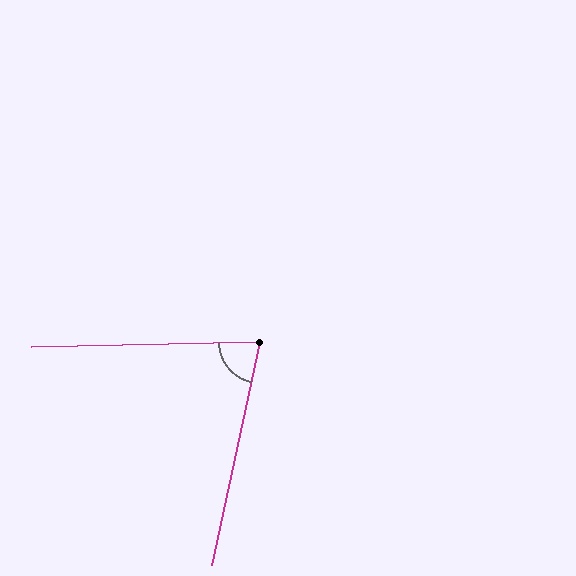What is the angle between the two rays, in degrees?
Approximately 76 degrees.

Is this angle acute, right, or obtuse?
It is acute.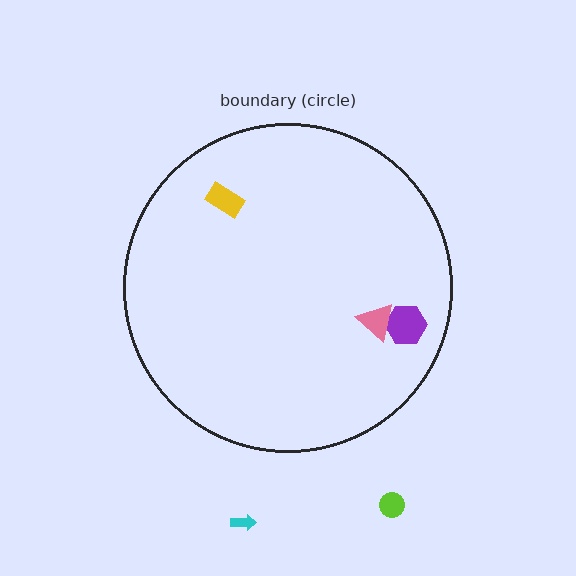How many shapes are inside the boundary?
3 inside, 2 outside.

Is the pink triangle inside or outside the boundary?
Inside.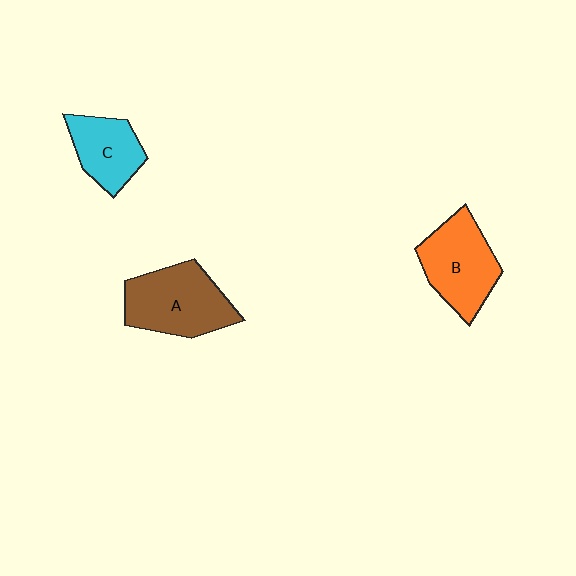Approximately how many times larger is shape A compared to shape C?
Approximately 1.5 times.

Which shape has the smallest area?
Shape C (cyan).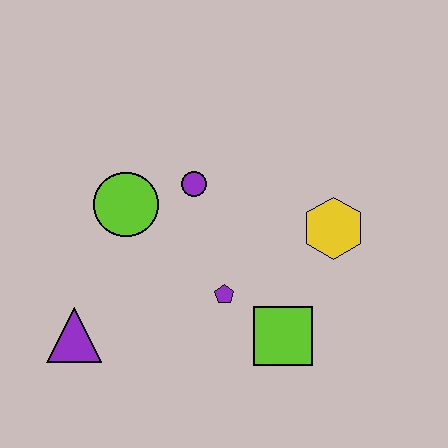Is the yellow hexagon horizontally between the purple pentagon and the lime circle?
No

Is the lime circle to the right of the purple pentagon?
No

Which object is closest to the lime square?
The purple pentagon is closest to the lime square.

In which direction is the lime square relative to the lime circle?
The lime square is to the right of the lime circle.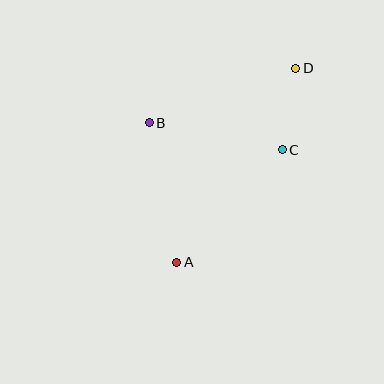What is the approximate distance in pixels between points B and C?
The distance between B and C is approximately 136 pixels.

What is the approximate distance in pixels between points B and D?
The distance between B and D is approximately 156 pixels.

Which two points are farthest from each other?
Points A and D are farthest from each other.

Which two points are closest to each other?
Points C and D are closest to each other.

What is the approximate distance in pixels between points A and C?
The distance between A and C is approximately 154 pixels.